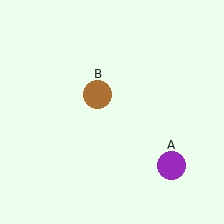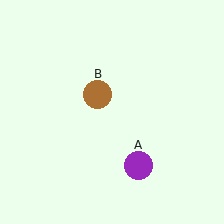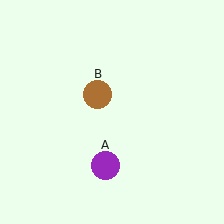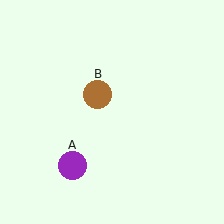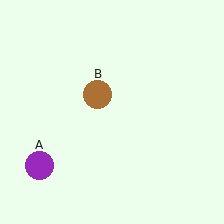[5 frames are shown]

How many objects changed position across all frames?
1 object changed position: purple circle (object A).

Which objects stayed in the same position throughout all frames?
Brown circle (object B) remained stationary.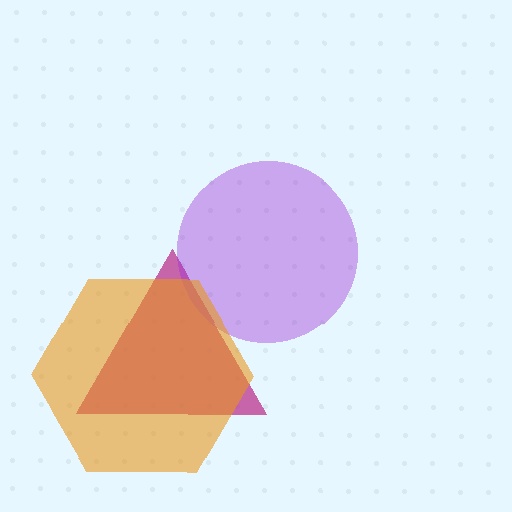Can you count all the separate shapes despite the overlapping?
Yes, there are 3 separate shapes.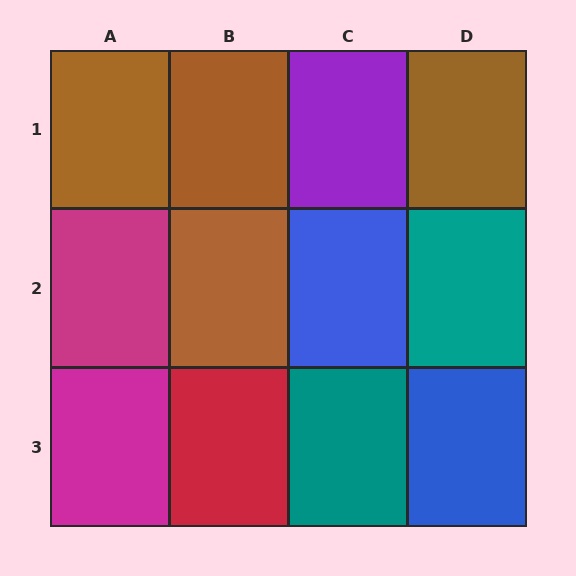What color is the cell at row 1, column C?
Purple.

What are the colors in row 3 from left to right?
Magenta, red, teal, blue.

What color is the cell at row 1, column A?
Brown.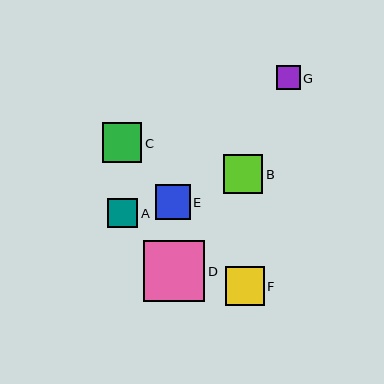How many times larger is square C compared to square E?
Square C is approximately 1.1 times the size of square E.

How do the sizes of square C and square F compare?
Square C and square F are approximately the same size.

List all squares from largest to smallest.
From largest to smallest: D, C, B, F, E, A, G.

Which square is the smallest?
Square G is the smallest with a size of approximately 24 pixels.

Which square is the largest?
Square D is the largest with a size of approximately 61 pixels.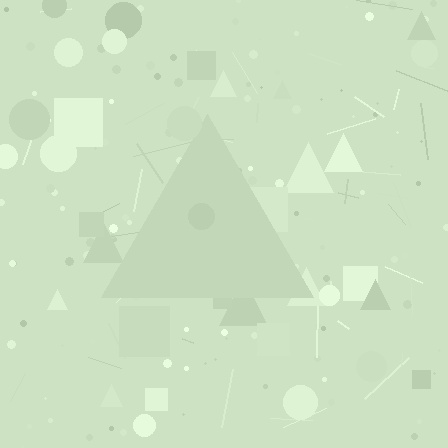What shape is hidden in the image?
A triangle is hidden in the image.